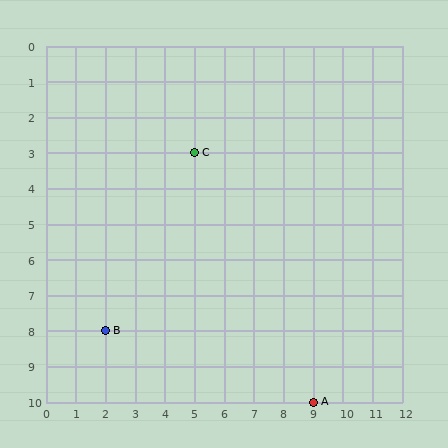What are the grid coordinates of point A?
Point A is at grid coordinates (9, 10).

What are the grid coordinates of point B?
Point B is at grid coordinates (2, 8).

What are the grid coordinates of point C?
Point C is at grid coordinates (5, 3).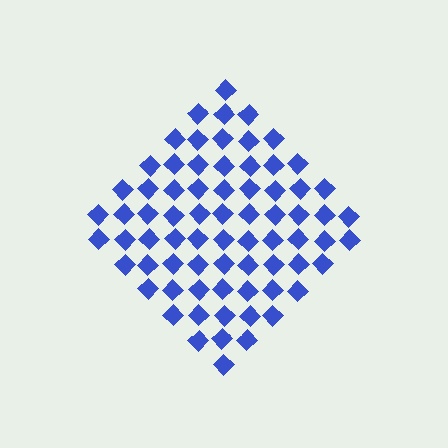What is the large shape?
The large shape is a diamond.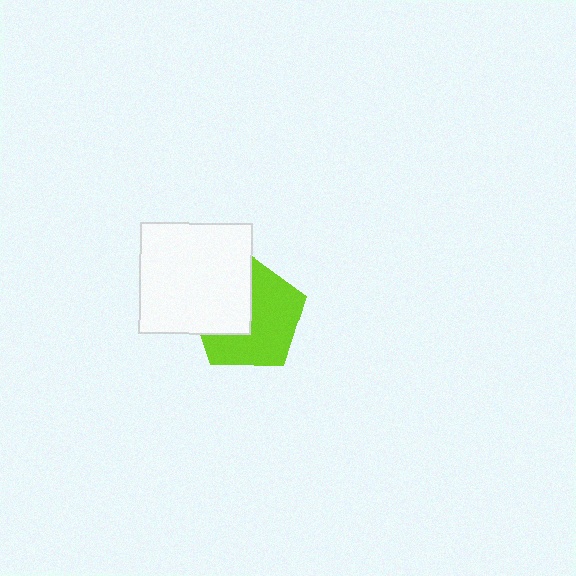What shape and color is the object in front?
The object in front is a white square.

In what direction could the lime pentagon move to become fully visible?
The lime pentagon could move right. That would shift it out from behind the white square entirely.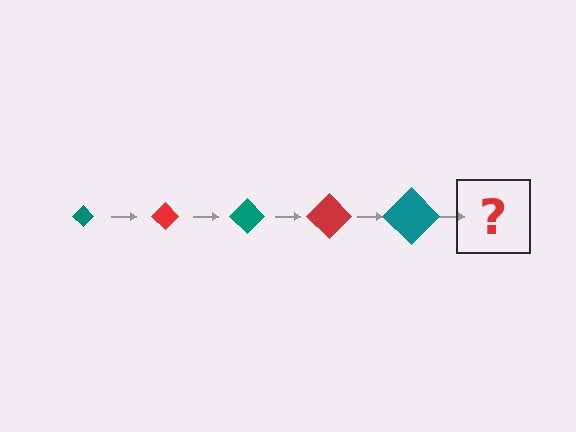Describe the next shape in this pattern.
It should be a red diamond, larger than the previous one.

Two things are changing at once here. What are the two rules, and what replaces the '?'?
The two rules are that the diamond grows larger each step and the color cycles through teal and red. The '?' should be a red diamond, larger than the previous one.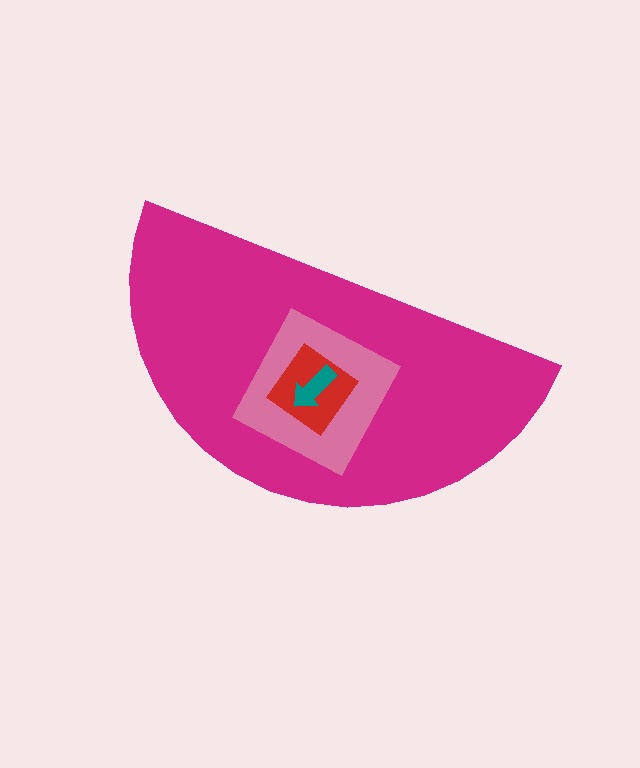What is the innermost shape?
The teal arrow.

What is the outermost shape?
The magenta semicircle.